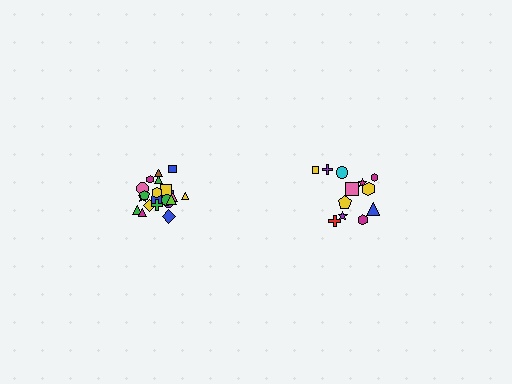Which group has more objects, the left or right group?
The left group.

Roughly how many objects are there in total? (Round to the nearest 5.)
Roughly 35 objects in total.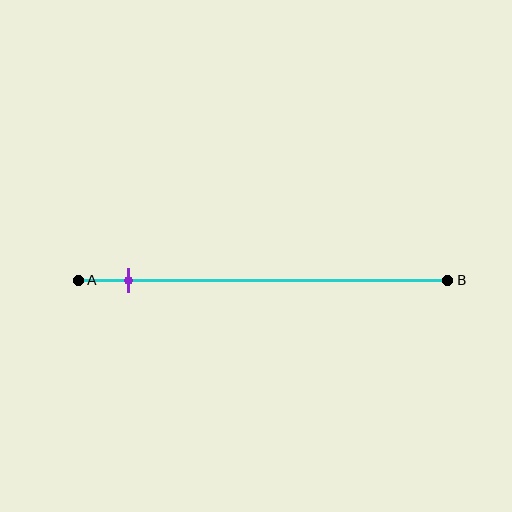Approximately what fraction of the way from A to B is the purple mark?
The purple mark is approximately 15% of the way from A to B.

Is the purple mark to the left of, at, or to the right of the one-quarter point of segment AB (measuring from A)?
The purple mark is to the left of the one-quarter point of segment AB.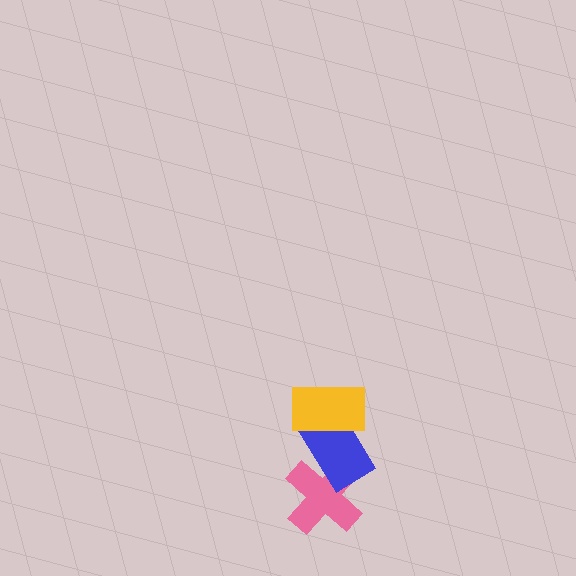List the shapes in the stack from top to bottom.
From top to bottom: the yellow rectangle, the blue rectangle, the pink cross.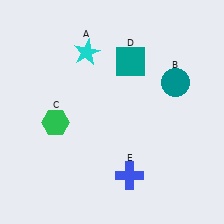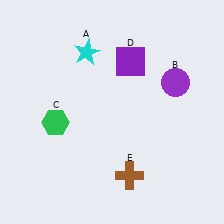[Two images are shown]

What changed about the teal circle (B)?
In Image 1, B is teal. In Image 2, it changed to purple.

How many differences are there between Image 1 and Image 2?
There are 3 differences between the two images.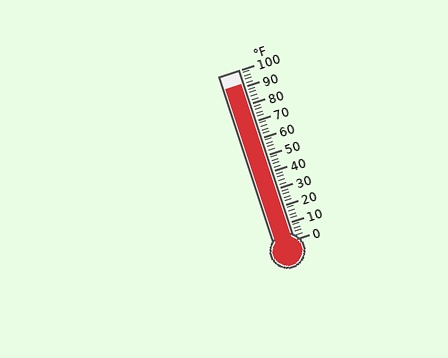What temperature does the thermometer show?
The thermometer shows approximately 92°F.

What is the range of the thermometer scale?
The thermometer scale ranges from 0°F to 100°F.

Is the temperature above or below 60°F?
The temperature is above 60°F.